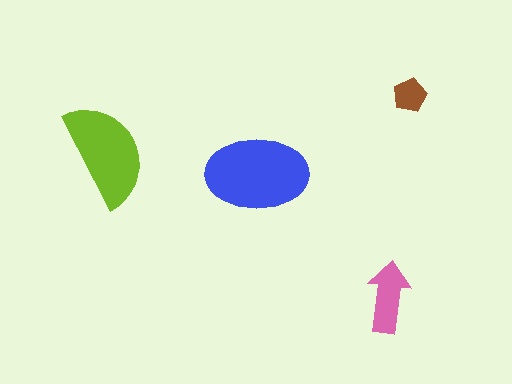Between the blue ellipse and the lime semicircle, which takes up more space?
The blue ellipse.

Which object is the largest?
The blue ellipse.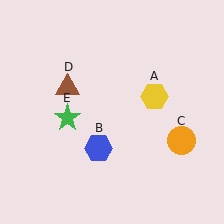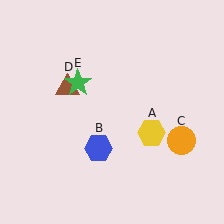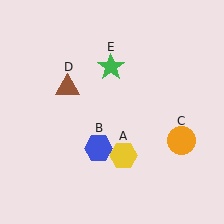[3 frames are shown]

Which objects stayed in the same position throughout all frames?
Blue hexagon (object B) and orange circle (object C) and brown triangle (object D) remained stationary.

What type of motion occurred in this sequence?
The yellow hexagon (object A), green star (object E) rotated clockwise around the center of the scene.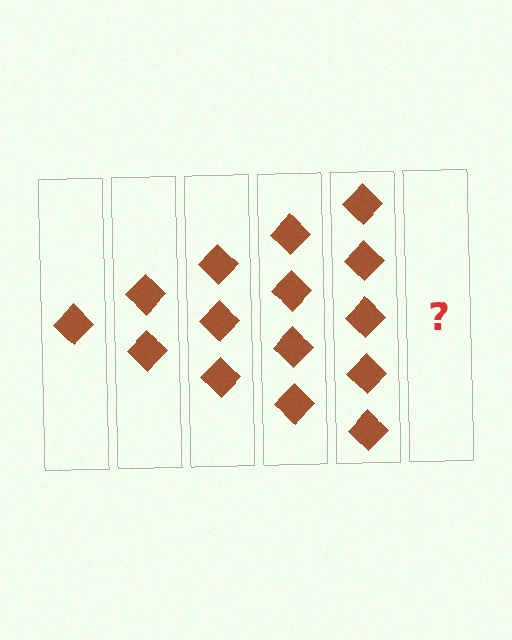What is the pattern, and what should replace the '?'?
The pattern is that each step adds one more diamond. The '?' should be 6 diamonds.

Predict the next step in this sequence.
The next step is 6 diamonds.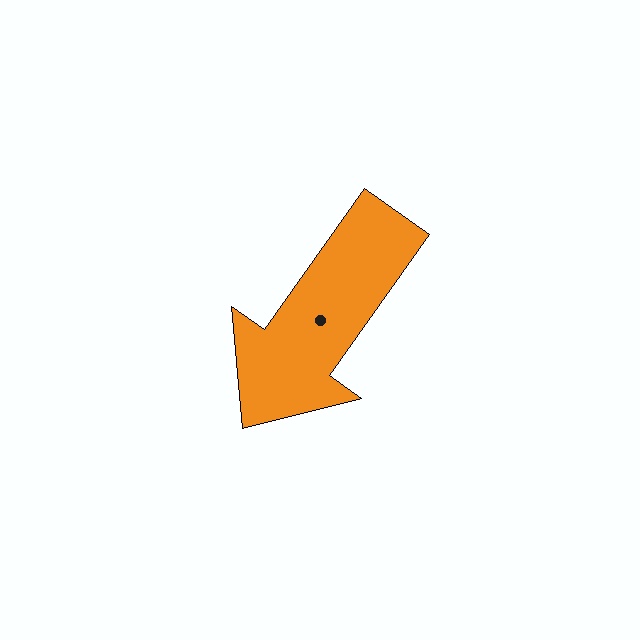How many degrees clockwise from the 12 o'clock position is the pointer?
Approximately 215 degrees.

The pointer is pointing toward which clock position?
Roughly 7 o'clock.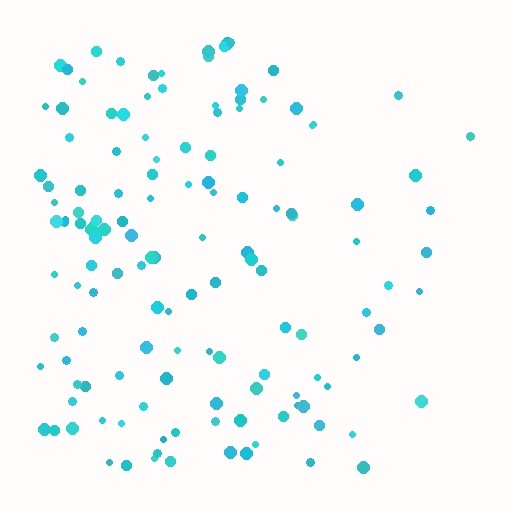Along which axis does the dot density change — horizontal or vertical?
Horizontal.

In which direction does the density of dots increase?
From right to left, with the left side densest.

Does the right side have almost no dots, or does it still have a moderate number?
Still a moderate number, just noticeably fewer than the left.